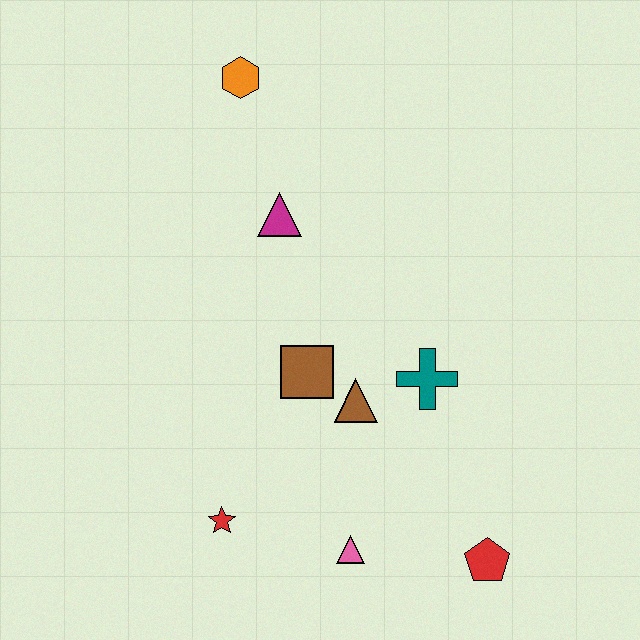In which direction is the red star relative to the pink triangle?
The red star is to the left of the pink triangle.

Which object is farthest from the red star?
The orange hexagon is farthest from the red star.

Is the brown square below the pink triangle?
No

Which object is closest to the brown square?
The brown triangle is closest to the brown square.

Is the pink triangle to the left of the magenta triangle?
No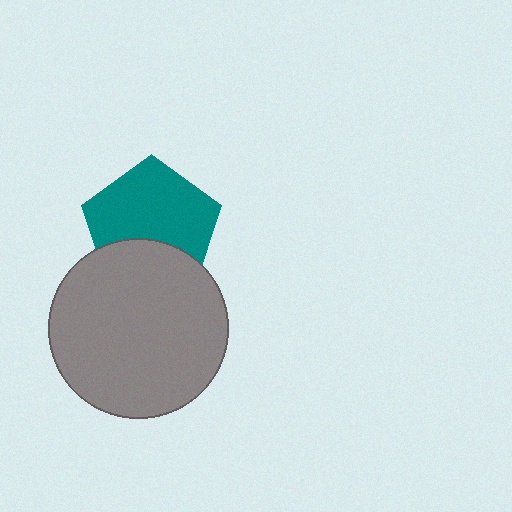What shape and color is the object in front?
The object in front is a gray circle.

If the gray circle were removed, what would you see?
You would see the complete teal pentagon.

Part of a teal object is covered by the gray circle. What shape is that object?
It is a pentagon.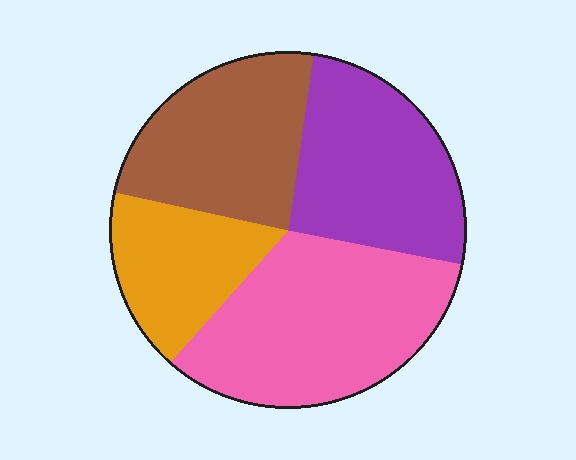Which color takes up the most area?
Pink, at roughly 35%.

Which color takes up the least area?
Orange, at roughly 15%.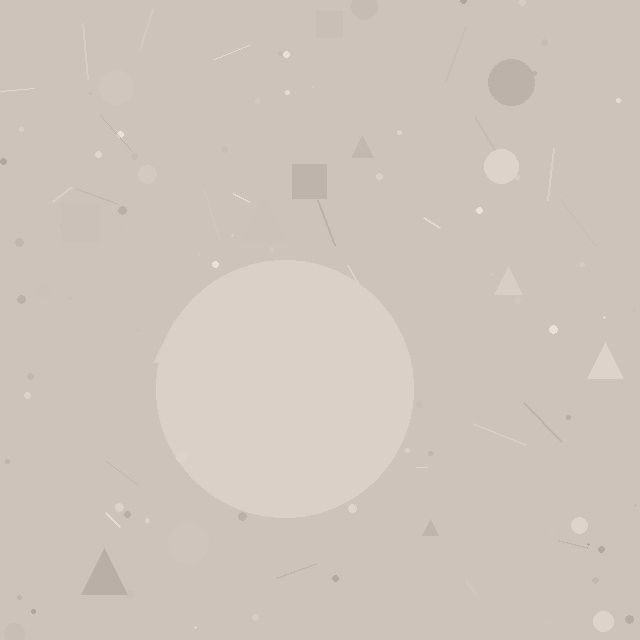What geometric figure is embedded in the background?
A circle is embedded in the background.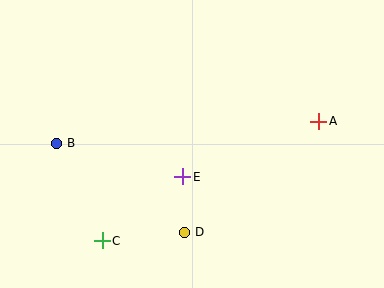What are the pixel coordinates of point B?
Point B is at (57, 143).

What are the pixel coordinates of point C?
Point C is at (102, 241).